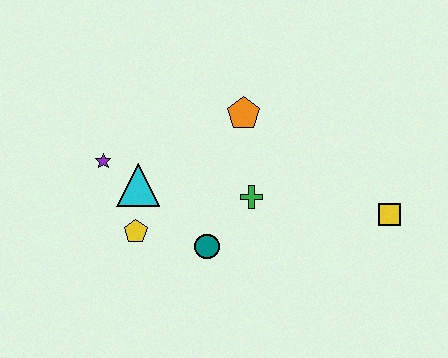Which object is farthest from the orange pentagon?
The yellow square is farthest from the orange pentagon.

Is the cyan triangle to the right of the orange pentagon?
No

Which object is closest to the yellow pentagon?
The cyan triangle is closest to the yellow pentagon.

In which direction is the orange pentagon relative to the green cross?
The orange pentagon is above the green cross.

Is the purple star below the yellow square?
No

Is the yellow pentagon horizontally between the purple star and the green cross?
Yes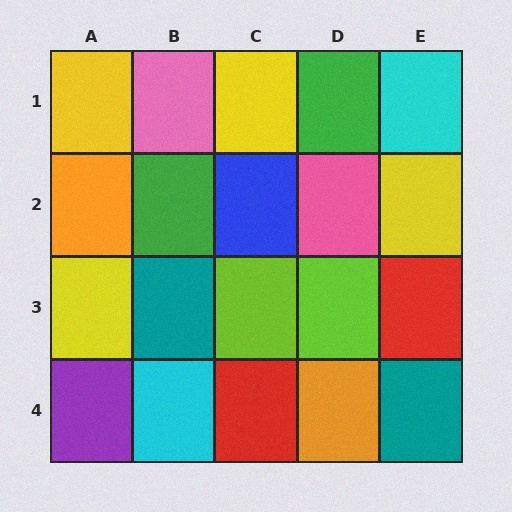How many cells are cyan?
2 cells are cyan.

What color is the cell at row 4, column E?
Teal.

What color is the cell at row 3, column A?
Yellow.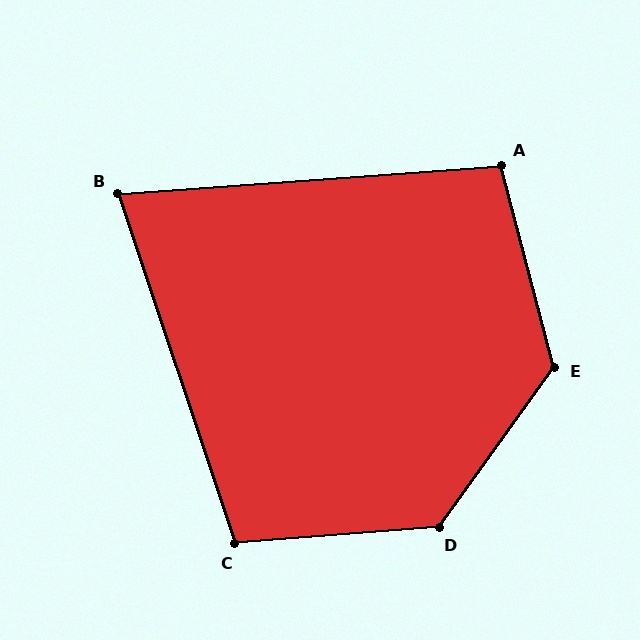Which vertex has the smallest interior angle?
B, at approximately 76 degrees.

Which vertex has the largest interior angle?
D, at approximately 130 degrees.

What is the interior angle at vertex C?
Approximately 104 degrees (obtuse).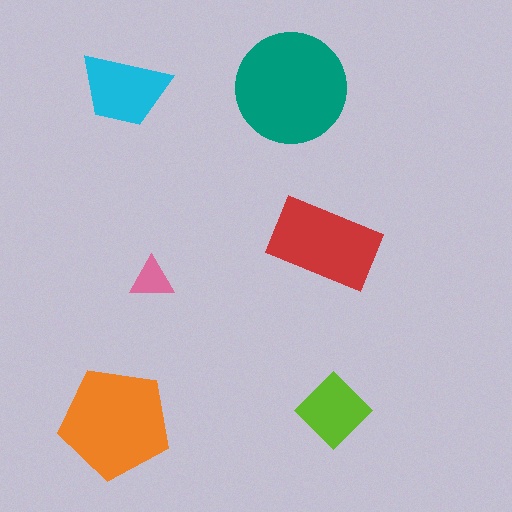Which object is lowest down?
The orange pentagon is bottommost.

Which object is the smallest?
The pink triangle.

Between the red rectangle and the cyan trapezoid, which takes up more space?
The red rectangle.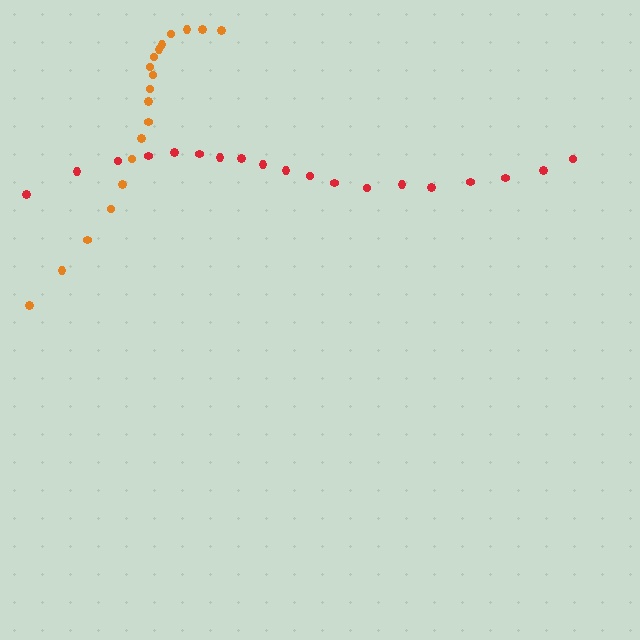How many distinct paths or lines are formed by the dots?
There are 2 distinct paths.